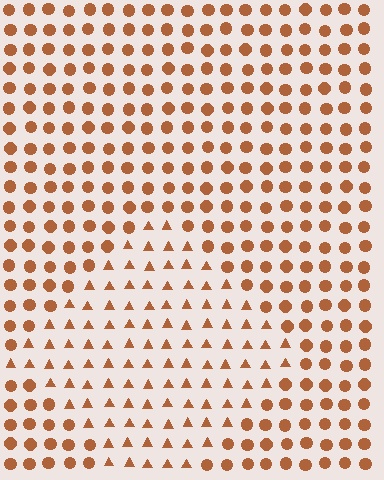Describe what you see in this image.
The image is filled with small brown elements arranged in a uniform grid. A diamond-shaped region contains triangles, while the surrounding area contains circles. The boundary is defined purely by the change in element shape.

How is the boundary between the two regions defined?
The boundary is defined by a change in element shape: triangles inside vs. circles outside. All elements share the same color and spacing.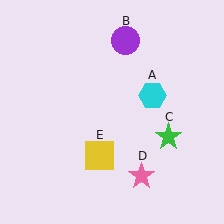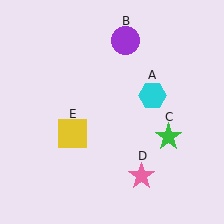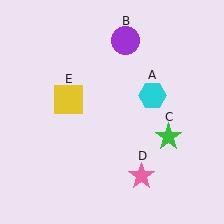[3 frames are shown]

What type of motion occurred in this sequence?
The yellow square (object E) rotated clockwise around the center of the scene.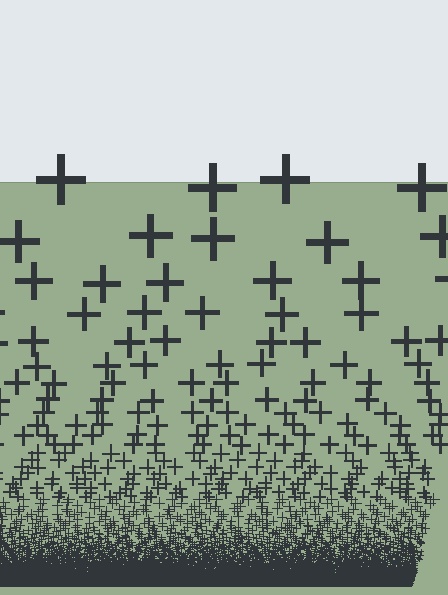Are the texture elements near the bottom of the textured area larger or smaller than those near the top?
Smaller. The gradient is inverted — elements near the bottom are smaller and denser.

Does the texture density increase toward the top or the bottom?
Density increases toward the bottom.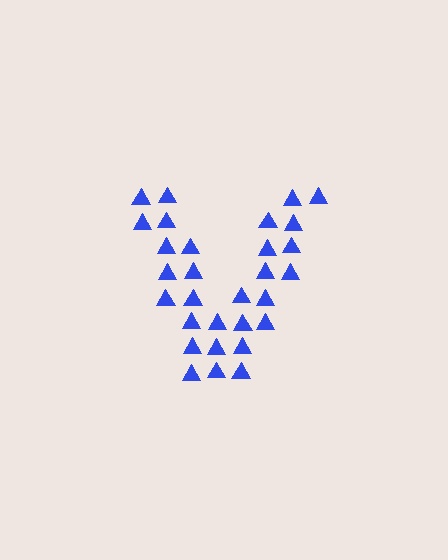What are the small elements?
The small elements are triangles.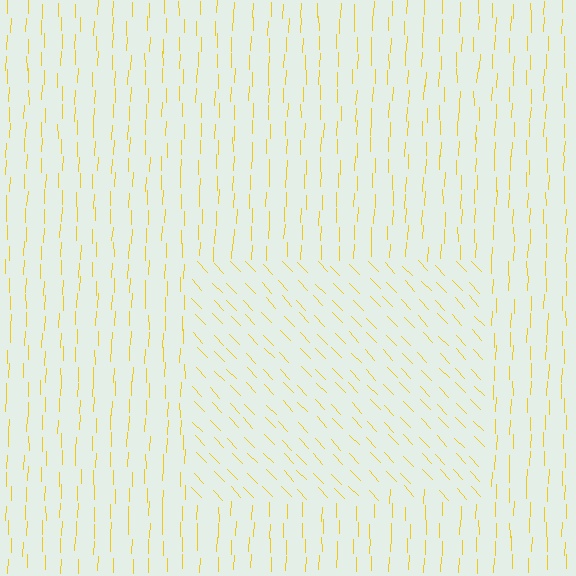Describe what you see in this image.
The image is filled with small yellow line segments. A rectangle region in the image has lines oriented differently from the surrounding lines, creating a visible texture boundary.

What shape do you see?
I see a rectangle.